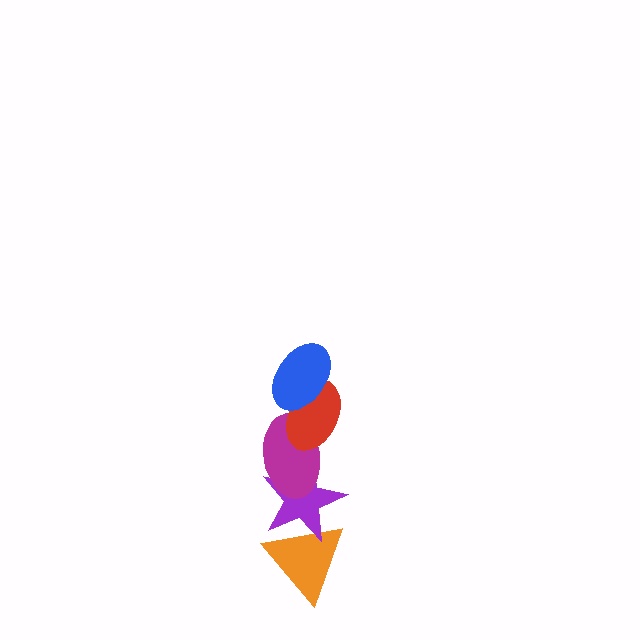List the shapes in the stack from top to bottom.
From top to bottom: the blue ellipse, the red ellipse, the magenta ellipse, the purple star, the orange triangle.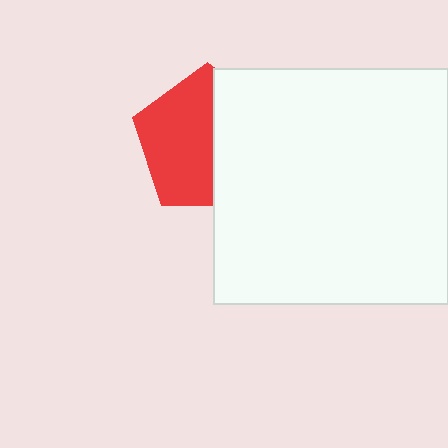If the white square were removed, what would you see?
You would see the complete red pentagon.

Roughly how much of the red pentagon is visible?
About half of it is visible (roughly 56%).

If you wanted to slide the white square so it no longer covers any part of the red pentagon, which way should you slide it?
Slide it right — that is the most direct way to separate the two shapes.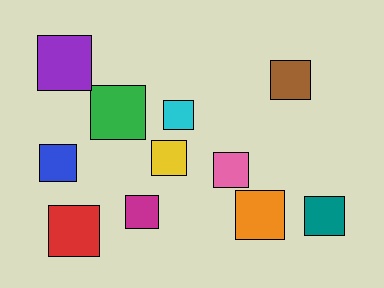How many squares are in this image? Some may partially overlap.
There are 11 squares.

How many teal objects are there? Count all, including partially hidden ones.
There is 1 teal object.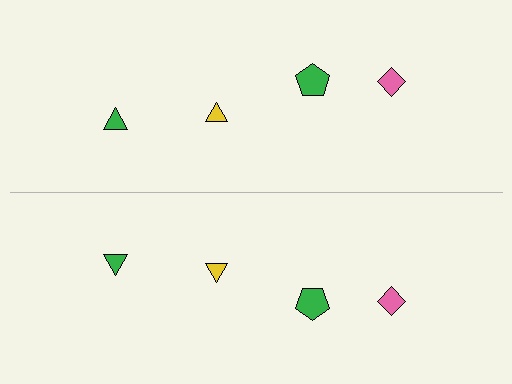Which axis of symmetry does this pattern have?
The pattern has a horizontal axis of symmetry running through the center of the image.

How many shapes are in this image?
There are 8 shapes in this image.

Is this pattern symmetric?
Yes, this pattern has bilateral (reflection) symmetry.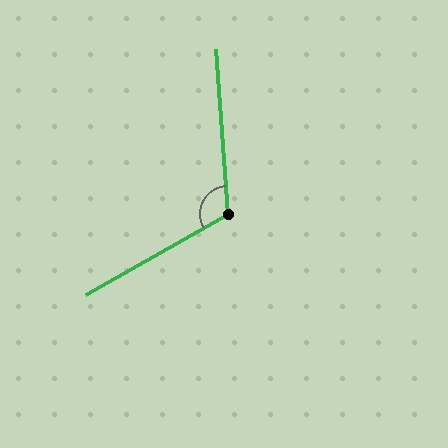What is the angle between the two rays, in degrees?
Approximately 115 degrees.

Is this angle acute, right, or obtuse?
It is obtuse.